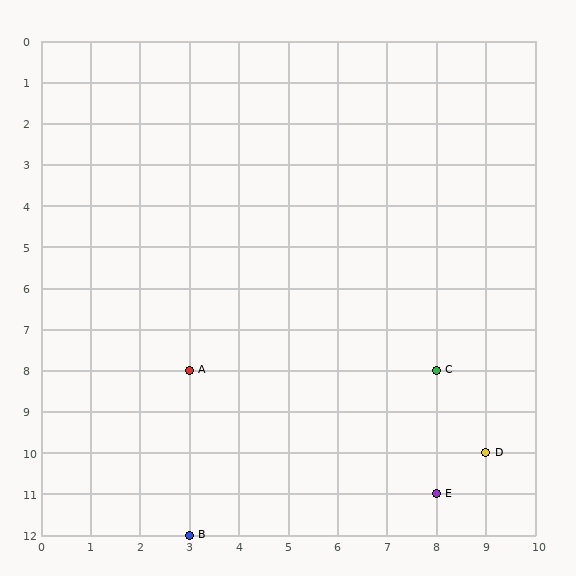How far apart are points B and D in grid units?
Points B and D are 6 columns and 2 rows apart (about 6.3 grid units diagonally).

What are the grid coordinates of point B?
Point B is at grid coordinates (3, 12).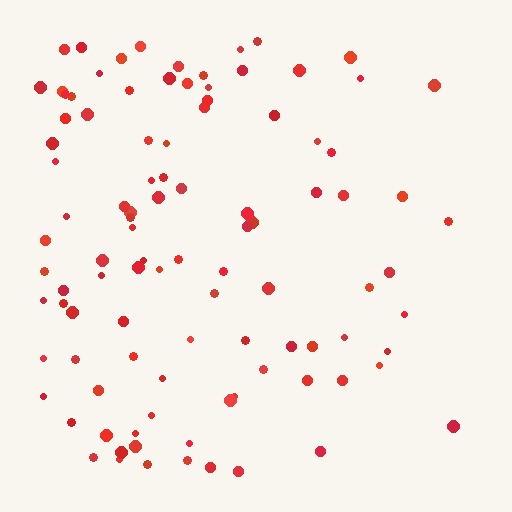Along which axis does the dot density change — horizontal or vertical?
Horizontal.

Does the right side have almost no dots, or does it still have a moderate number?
Still a moderate number, just noticeably fewer than the left.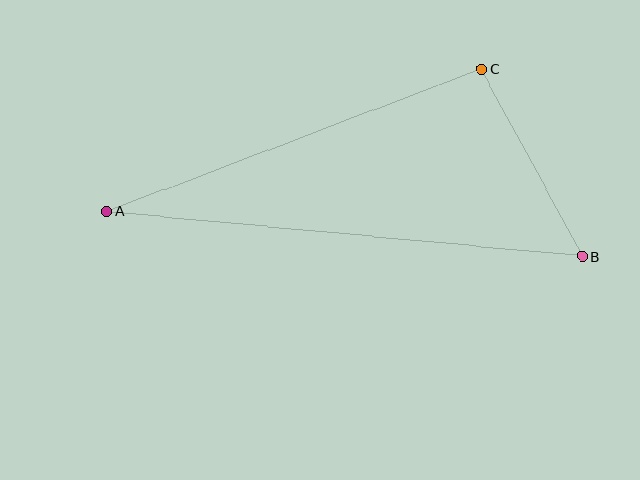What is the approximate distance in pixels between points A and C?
The distance between A and C is approximately 401 pixels.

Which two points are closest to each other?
Points B and C are closest to each other.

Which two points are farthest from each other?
Points A and B are farthest from each other.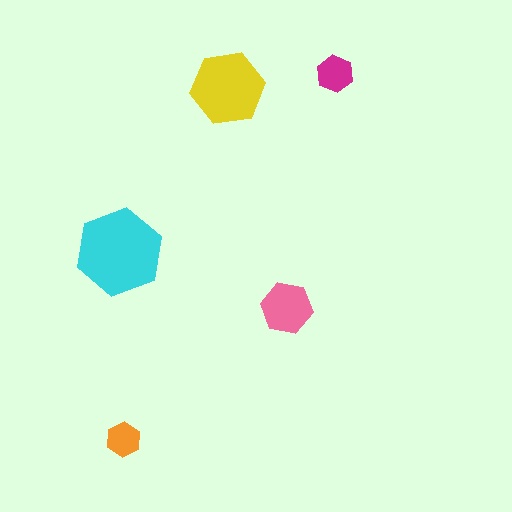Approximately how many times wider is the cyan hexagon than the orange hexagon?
About 2.5 times wider.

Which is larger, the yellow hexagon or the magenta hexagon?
The yellow one.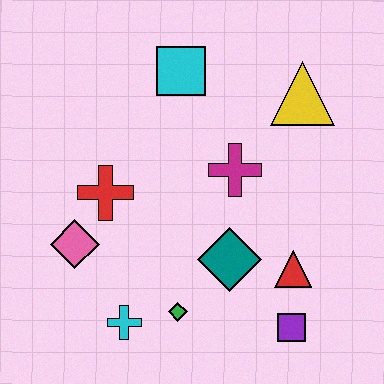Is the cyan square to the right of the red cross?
Yes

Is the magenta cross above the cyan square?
No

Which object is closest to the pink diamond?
The red cross is closest to the pink diamond.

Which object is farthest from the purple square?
The cyan square is farthest from the purple square.